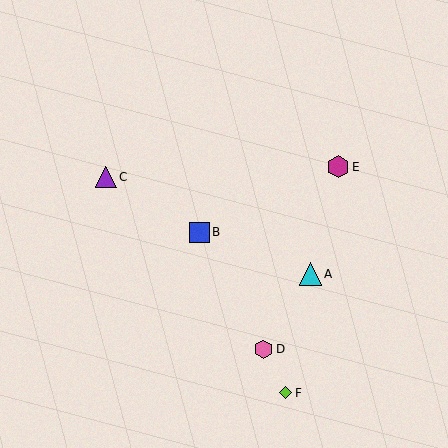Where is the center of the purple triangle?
The center of the purple triangle is at (106, 177).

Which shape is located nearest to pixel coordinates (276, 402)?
The lime diamond (labeled F) at (286, 393) is nearest to that location.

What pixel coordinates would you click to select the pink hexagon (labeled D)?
Click at (264, 349) to select the pink hexagon D.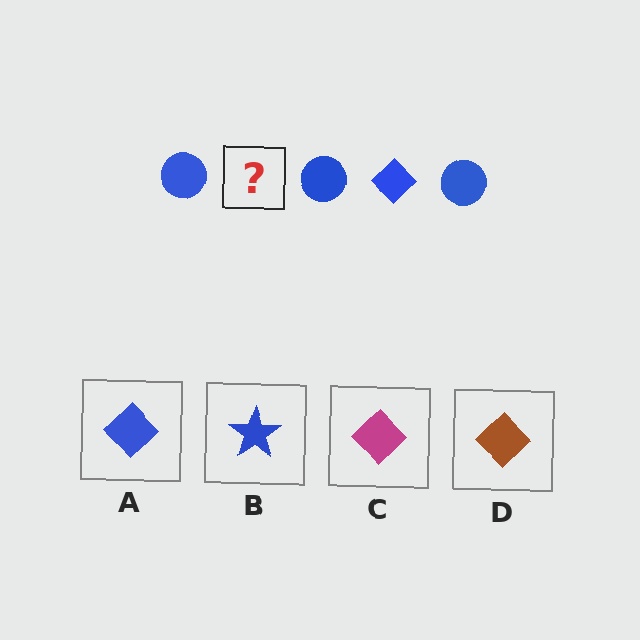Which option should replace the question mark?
Option A.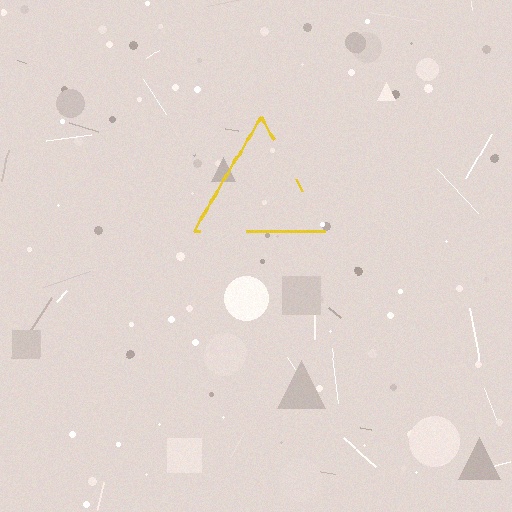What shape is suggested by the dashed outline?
The dashed outline suggests a triangle.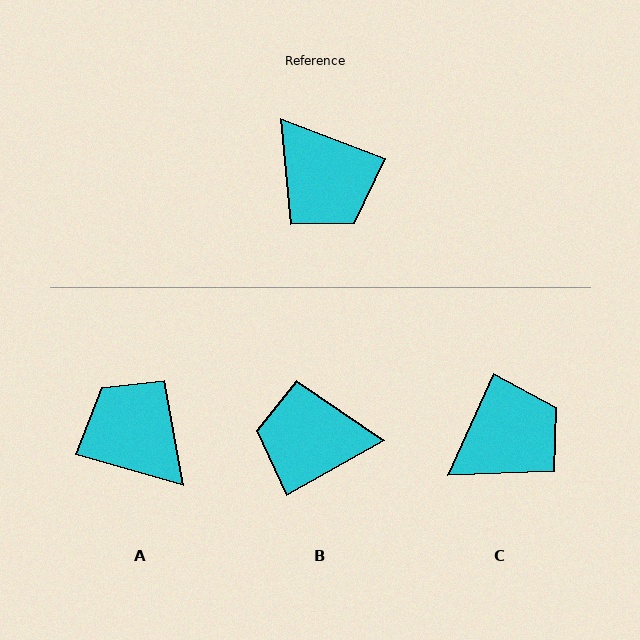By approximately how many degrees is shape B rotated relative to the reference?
Approximately 129 degrees clockwise.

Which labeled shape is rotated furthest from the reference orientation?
A, about 175 degrees away.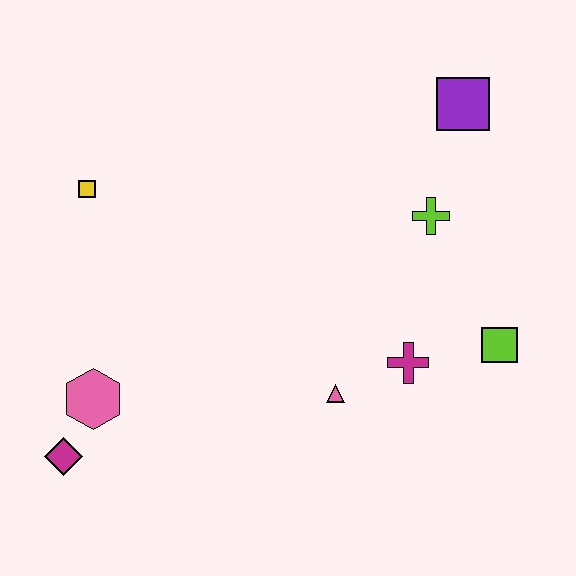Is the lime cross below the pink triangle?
No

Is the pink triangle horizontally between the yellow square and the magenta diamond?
No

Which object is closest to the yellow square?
The pink hexagon is closest to the yellow square.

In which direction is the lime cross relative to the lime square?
The lime cross is above the lime square.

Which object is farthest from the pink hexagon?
The purple square is farthest from the pink hexagon.